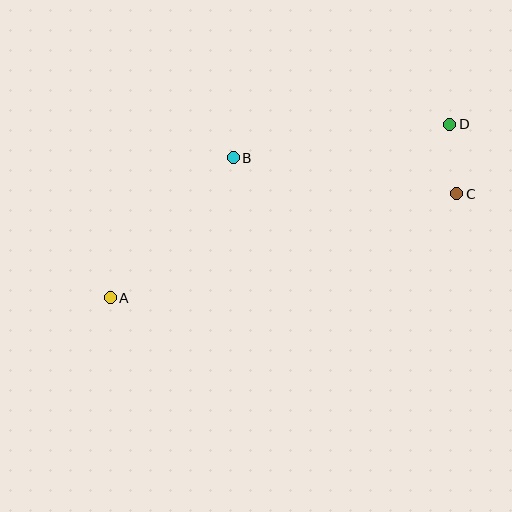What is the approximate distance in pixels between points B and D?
The distance between B and D is approximately 219 pixels.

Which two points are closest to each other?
Points C and D are closest to each other.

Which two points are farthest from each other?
Points A and D are farthest from each other.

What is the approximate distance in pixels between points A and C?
The distance between A and C is approximately 362 pixels.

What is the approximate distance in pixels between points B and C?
The distance between B and C is approximately 227 pixels.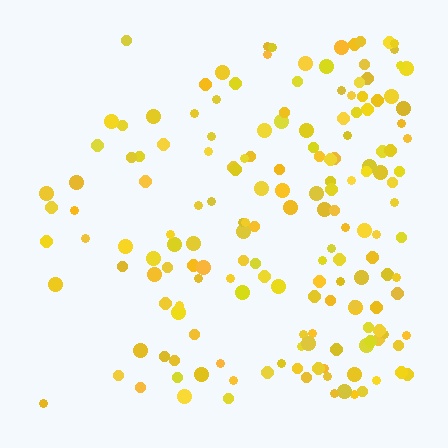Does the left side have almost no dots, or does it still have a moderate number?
Still a moderate number, just noticeably fewer than the right.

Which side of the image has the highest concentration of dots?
The right.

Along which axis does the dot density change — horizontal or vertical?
Horizontal.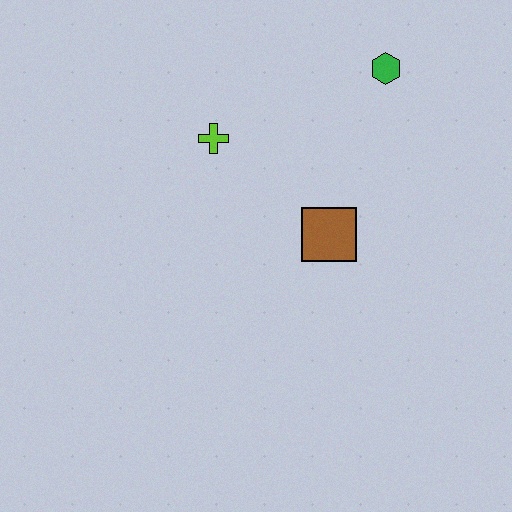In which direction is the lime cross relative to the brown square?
The lime cross is to the left of the brown square.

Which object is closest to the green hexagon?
The brown square is closest to the green hexagon.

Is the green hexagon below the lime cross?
No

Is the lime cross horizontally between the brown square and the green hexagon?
No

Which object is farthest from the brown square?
The green hexagon is farthest from the brown square.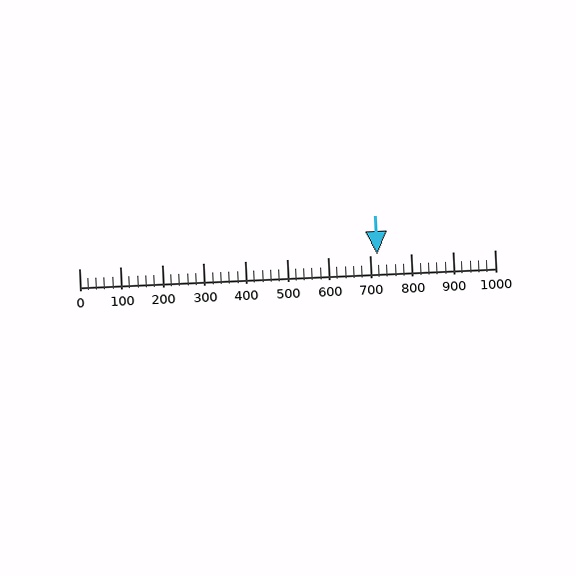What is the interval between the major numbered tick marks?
The major tick marks are spaced 100 units apart.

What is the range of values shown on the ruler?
The ruler shows values from 0 to 1000.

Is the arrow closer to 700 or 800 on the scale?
The arrow is closer to 700.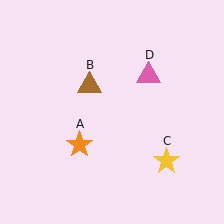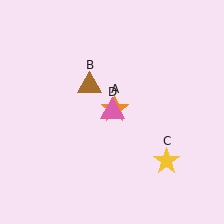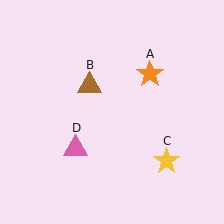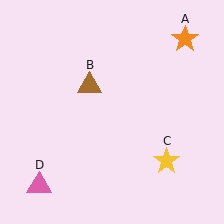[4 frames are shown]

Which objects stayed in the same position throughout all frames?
Brown triangle (object B) and yellow star (object C) remained stationary.